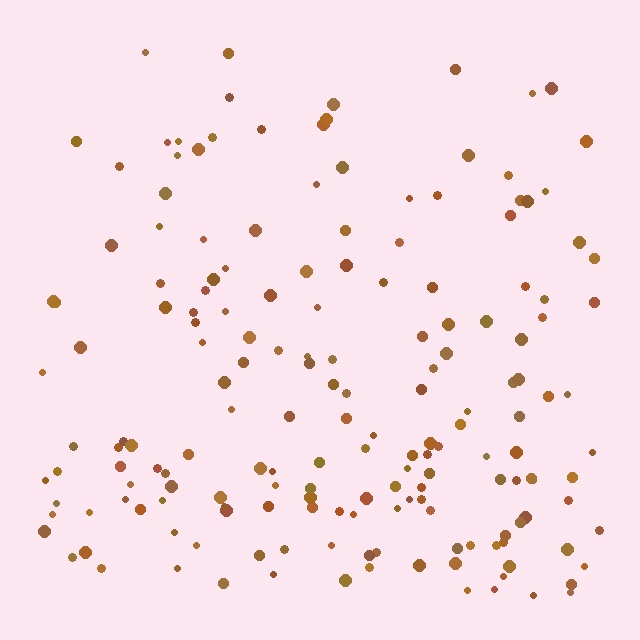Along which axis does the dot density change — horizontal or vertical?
Vertical.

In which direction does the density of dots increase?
From top to bottom, with the bottom side densest.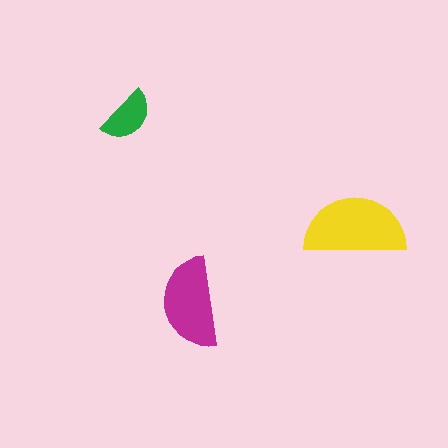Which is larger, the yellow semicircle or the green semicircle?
The yellow one.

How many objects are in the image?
There are 3 objects in the image.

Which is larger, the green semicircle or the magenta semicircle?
The magenta one.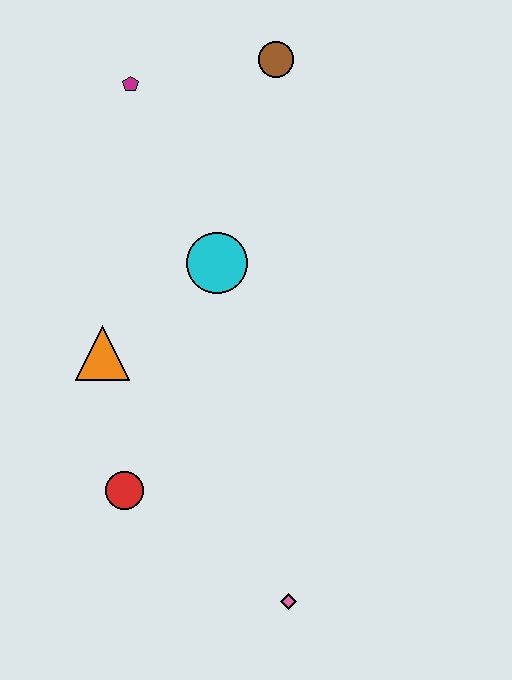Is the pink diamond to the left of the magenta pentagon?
No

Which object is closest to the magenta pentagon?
The brown circle is closest to the magenta pentagon.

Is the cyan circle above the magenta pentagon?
No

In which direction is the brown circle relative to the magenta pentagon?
The brown circle is to the right of the magenta pentagon.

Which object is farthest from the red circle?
The brown circle is farthest from the red circle.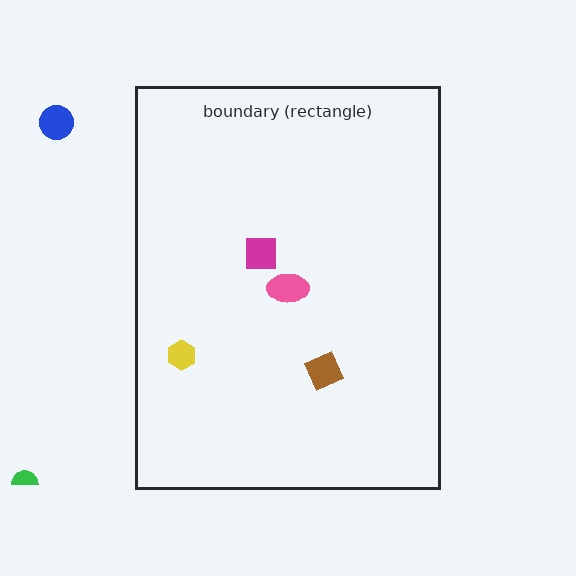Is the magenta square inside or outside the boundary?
Inside.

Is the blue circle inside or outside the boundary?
Outside.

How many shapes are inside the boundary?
4 inside, 2 outside.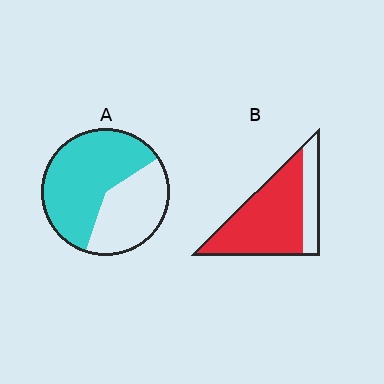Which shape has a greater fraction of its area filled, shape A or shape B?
Shape B.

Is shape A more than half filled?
Yes.